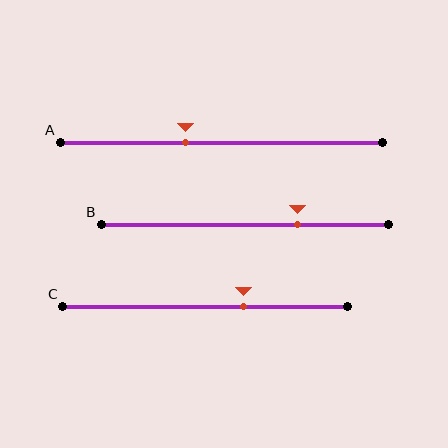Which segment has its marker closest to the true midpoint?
Segment A has its marker closest to the true midpoint.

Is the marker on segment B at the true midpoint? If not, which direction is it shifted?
No, the marker on segment B is shifted to the right by about 18% of the segment length.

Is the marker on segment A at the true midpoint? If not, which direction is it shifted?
No, the marker on segment A is shifted to the left by about 11% of the segment length.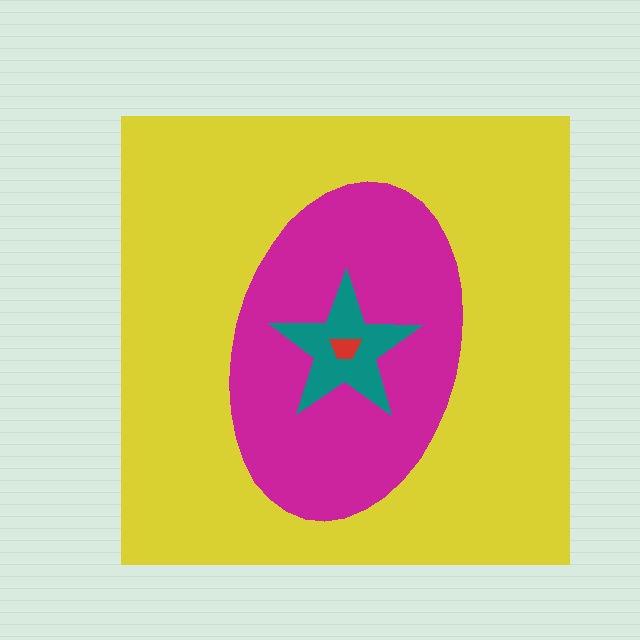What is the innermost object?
The red trapezoid.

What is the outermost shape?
The yellow square.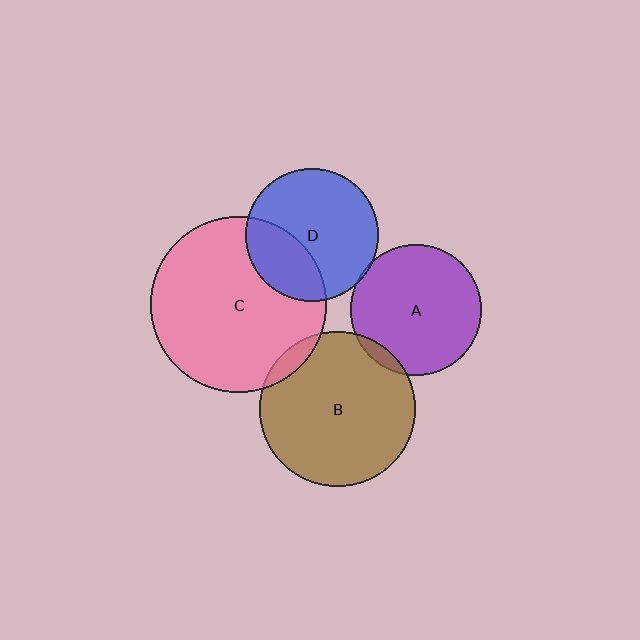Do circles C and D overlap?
Yes.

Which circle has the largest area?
Circle C (pink).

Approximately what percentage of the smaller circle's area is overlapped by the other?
Approximately 30%.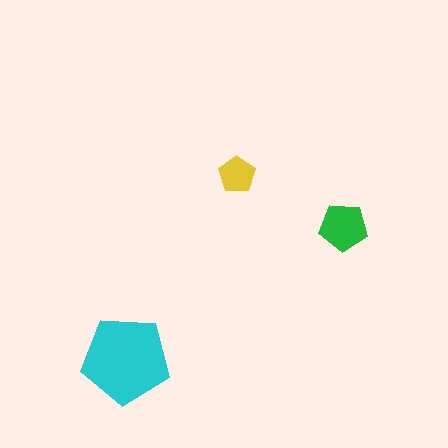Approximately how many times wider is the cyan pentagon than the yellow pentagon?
About 2.5 times wider.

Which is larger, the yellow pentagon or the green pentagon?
The green one.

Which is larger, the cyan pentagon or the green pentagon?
The cyan one.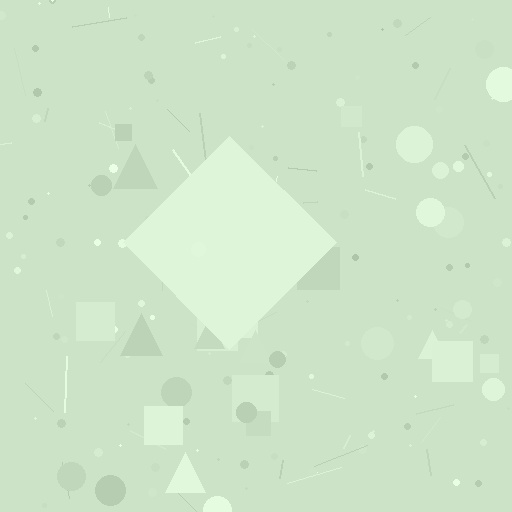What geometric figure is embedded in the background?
A diamond is embedded in the background.